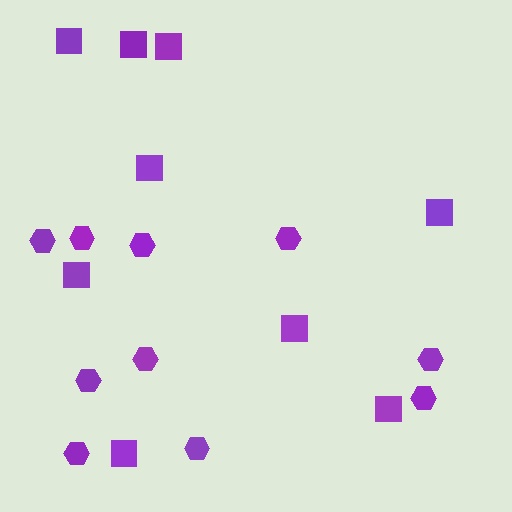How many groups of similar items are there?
There are 2 groups: one group of hexagons (10) and one group of squares (9).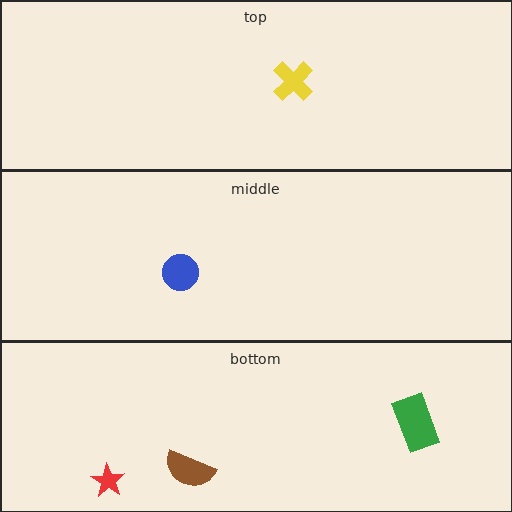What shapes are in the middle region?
The blue circle.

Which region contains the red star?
The bottom region.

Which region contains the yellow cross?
The top region.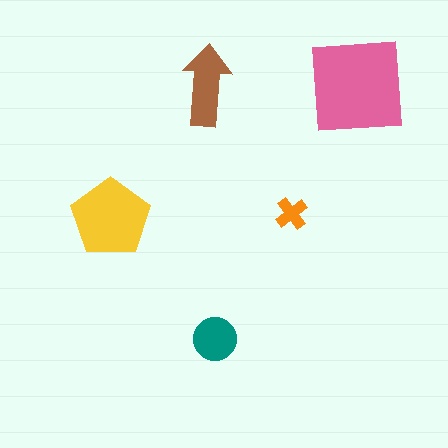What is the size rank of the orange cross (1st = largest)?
5th.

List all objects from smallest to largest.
The orange cross, the teal circle, the brown arrow, the yellow pentagon, the pink square.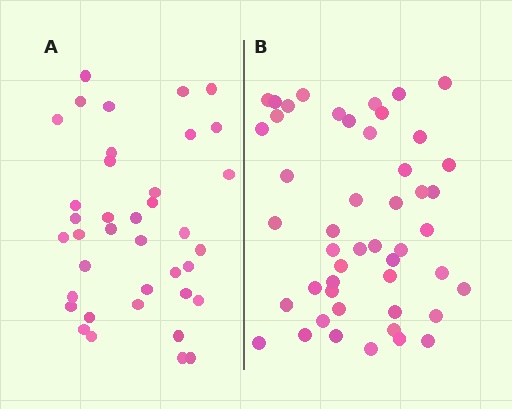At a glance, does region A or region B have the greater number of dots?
Region B (the right region) has more dots.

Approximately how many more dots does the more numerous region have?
Region B has roughly 10 or so more dots than region A.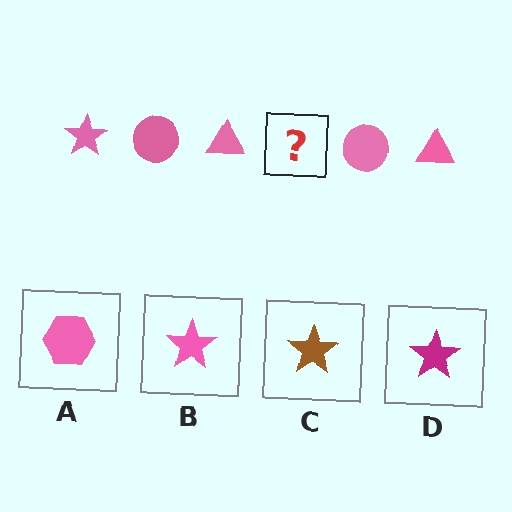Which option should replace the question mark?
Option B.